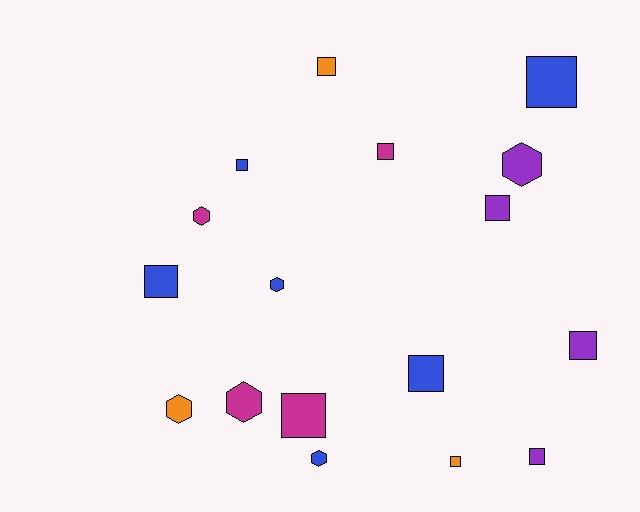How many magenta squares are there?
There are 2 magenta squares.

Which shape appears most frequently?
Square, with 11 objects.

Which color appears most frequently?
Blue, with 6 objects.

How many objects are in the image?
There are 17 objects.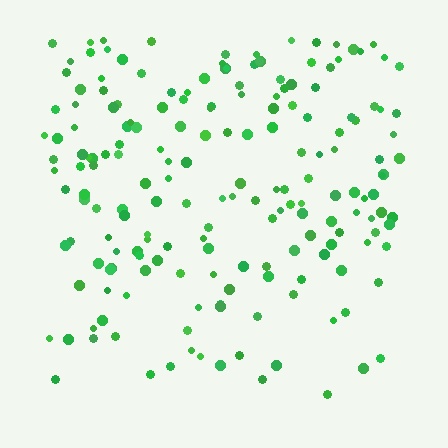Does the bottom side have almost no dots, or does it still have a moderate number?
Still a moderate number, just noticeably fewer than the top.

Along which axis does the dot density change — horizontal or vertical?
Vertical.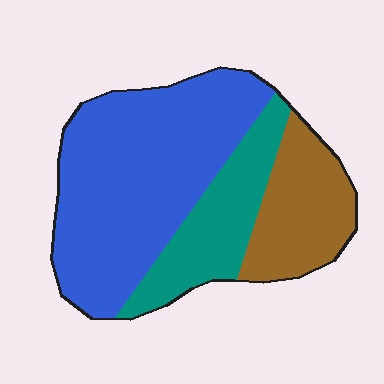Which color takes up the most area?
Blue, at roughly 55%.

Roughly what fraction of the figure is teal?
Teal covers about 20% of the figure.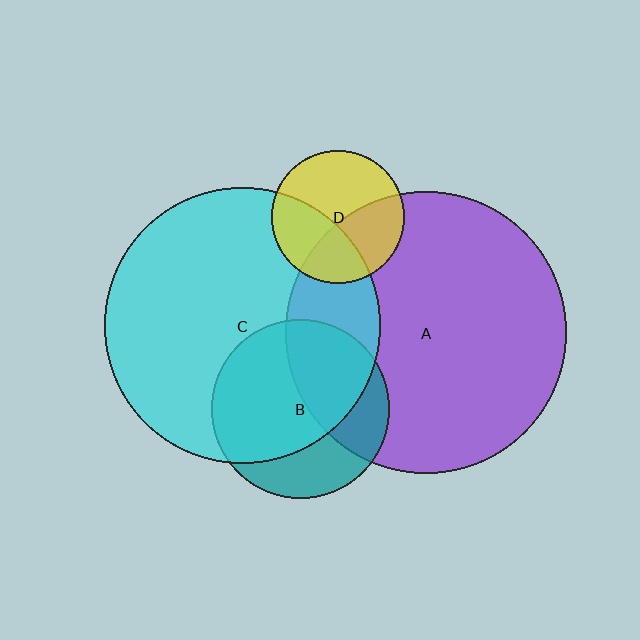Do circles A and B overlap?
Yes.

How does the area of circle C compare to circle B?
Approximately 2.4 times.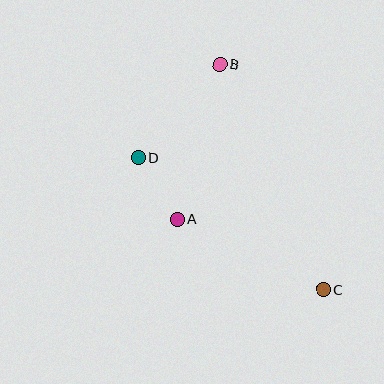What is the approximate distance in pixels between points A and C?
The distance between A and C is approximately 162 pixels.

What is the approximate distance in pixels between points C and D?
The distance between C and D is approximately 227 pixels.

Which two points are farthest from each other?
Points B and C are farthest from each other.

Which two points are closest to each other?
Points A and D are closest to each other.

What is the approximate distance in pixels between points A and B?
The distance between A and B is approximately 160 pixels.